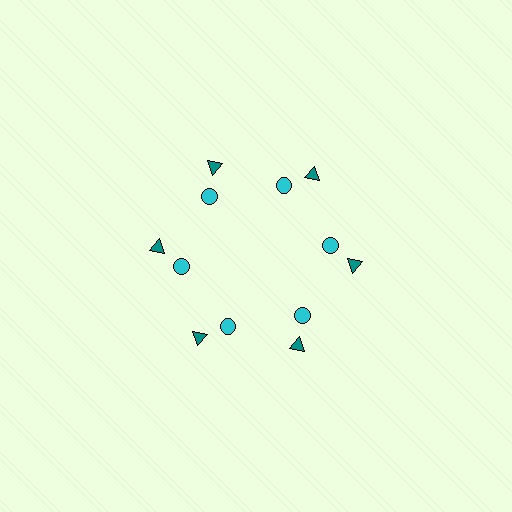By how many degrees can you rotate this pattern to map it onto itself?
The pattern maps onto itself every 60 degrees of rotation.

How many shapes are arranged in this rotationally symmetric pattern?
There are 12 shapes, arranged in 6 groups of 2.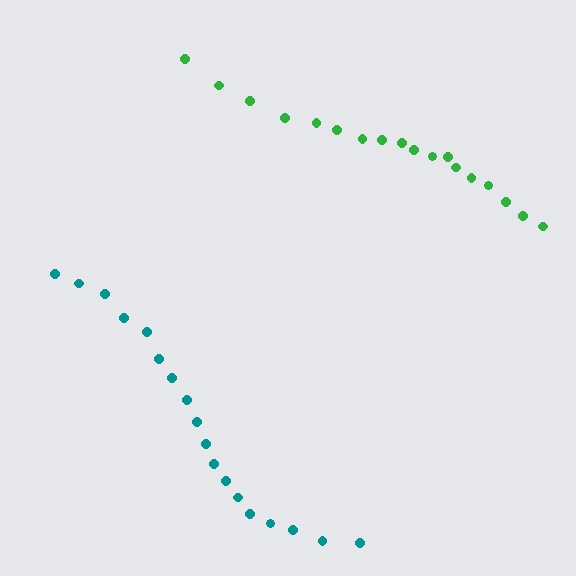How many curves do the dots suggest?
There are 2 distinct paths.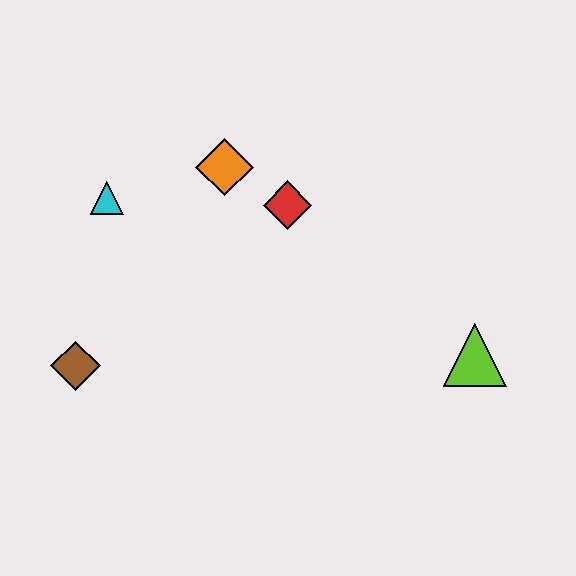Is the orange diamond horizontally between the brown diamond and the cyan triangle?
No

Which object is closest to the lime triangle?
The red diamond is closest to the lime triangle.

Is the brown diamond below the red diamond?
Yes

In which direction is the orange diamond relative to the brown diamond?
The orange diamond is above the brown diamond.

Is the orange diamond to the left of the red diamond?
Yes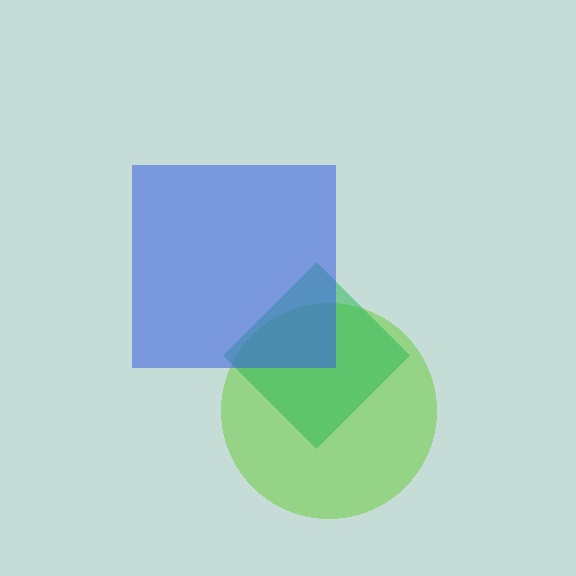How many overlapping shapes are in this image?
There are 3 overlapping shapes in the image.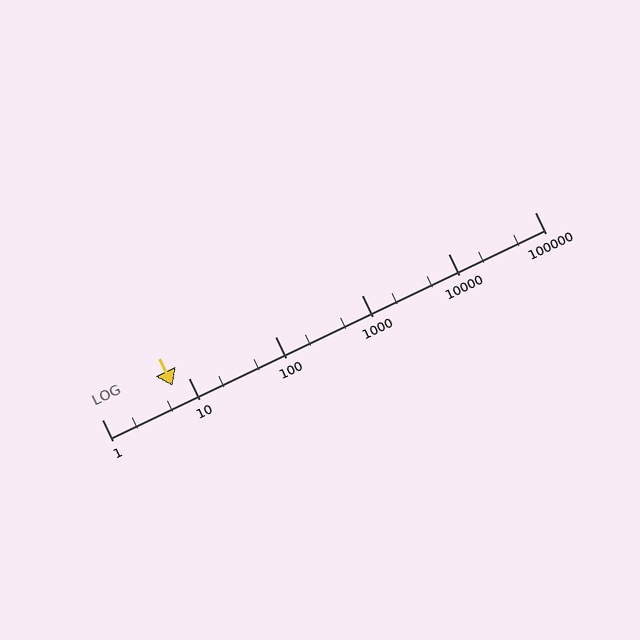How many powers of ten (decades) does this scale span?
The scale spans 5 decades, from 1 to 100000.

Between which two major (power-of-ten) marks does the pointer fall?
The pointer is between 1 and 10.